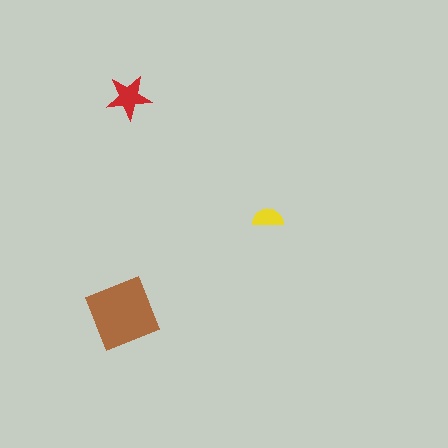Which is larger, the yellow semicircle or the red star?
The red star.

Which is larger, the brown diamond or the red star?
The brown diamond.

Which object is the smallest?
The yellow semicircle.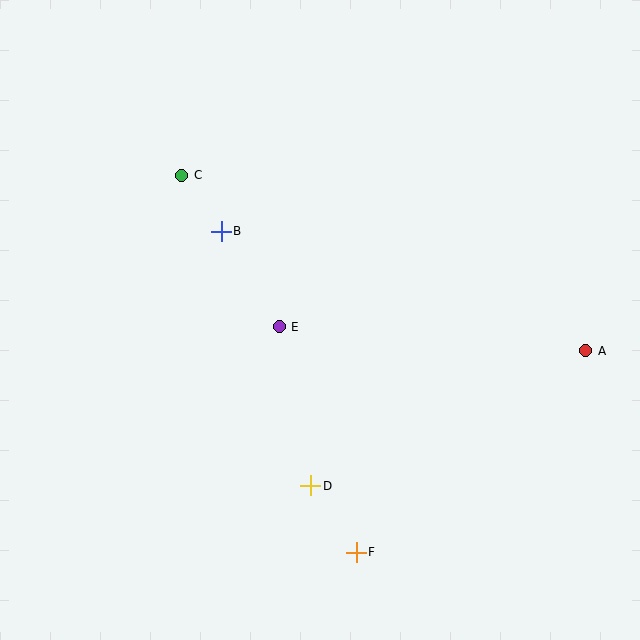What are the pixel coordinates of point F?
Point F is at (356, 552).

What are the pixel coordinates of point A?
Point A is at (586, 351).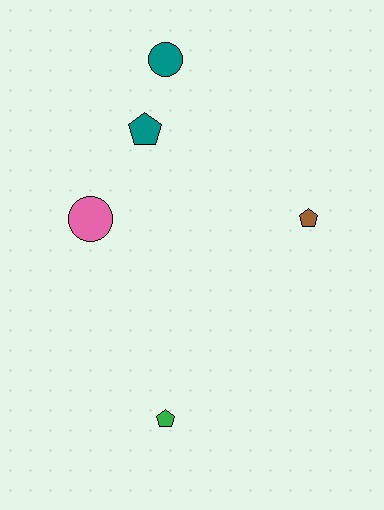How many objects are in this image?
There are 5 objects.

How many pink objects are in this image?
There is 1 pink object.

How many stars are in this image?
There are no stars.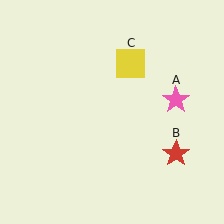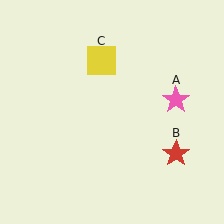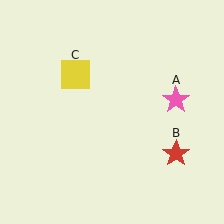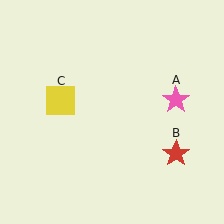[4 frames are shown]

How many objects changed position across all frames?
1 object changed position: yellow square (object C).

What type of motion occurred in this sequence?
The yellow square (object C) rotated counterclockwise around the center of the scene.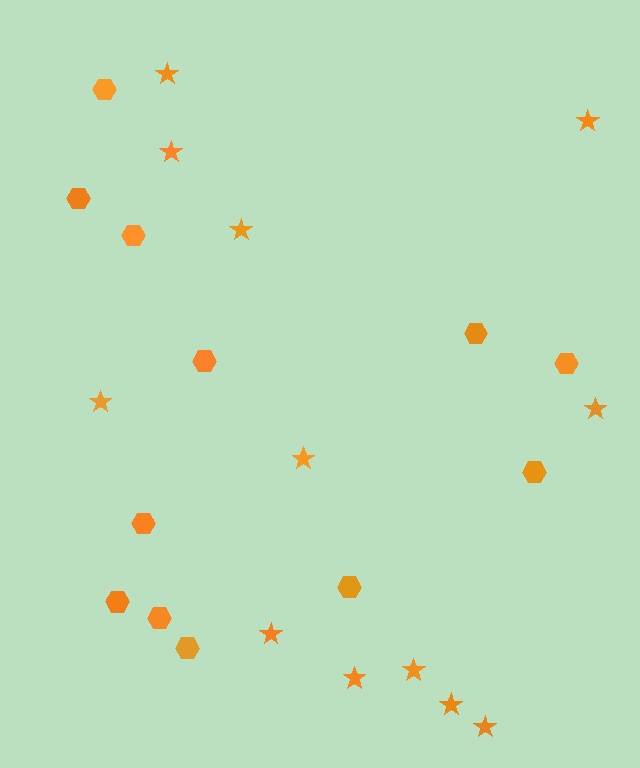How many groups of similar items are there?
There are 2 groups: one group of hexagons (12) and one group of stars (12).